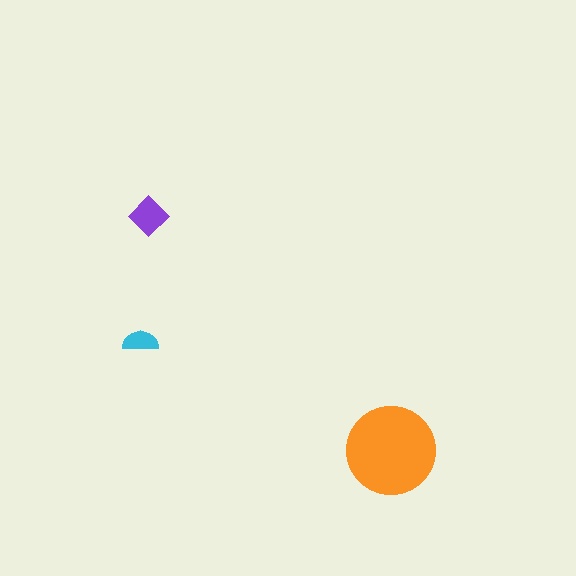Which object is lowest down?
The orange circle is bottommost.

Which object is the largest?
The orange circle.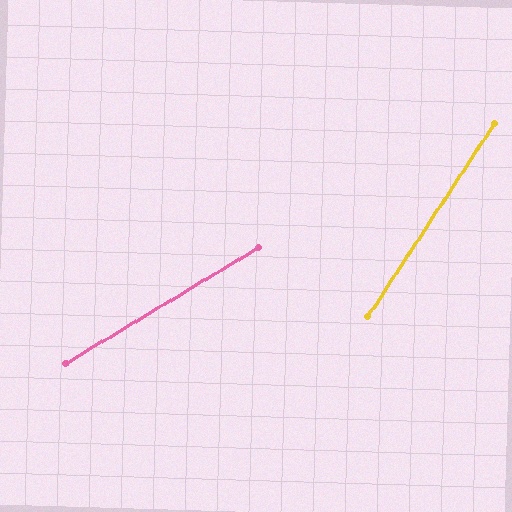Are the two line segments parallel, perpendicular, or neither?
Neither parallel nor perpendicular — they differ by about 26°.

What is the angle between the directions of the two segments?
Approximately 26 degrees.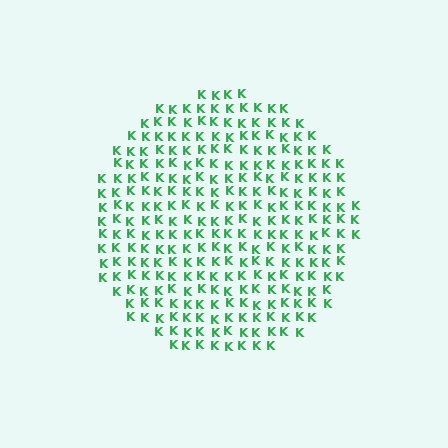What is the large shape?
The large shape is a circle.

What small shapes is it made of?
It is made of small letter K's.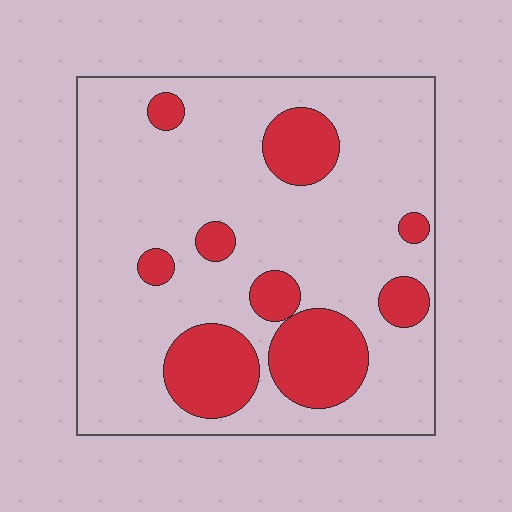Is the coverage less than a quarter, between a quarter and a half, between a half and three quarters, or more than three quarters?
Less than a quarter.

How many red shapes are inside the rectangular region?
9.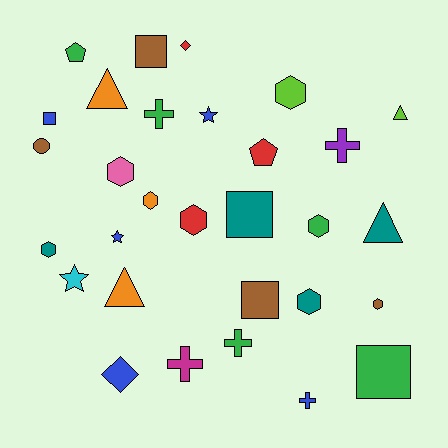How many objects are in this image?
There are 30 objects.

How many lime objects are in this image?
There are 2 lime objects.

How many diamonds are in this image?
There are 2 diamonds.